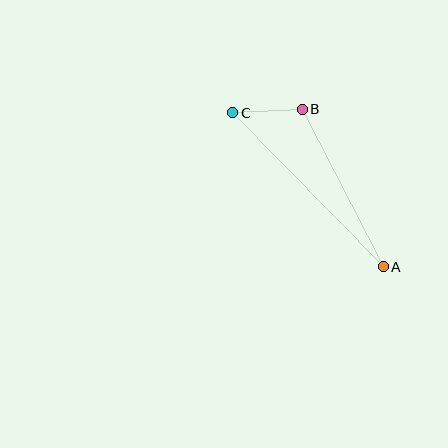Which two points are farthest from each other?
Points A and C are farthest from each other.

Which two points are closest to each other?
Points B and C are closest to each other.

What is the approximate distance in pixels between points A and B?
The distance between A and B is approximately 177 pixels.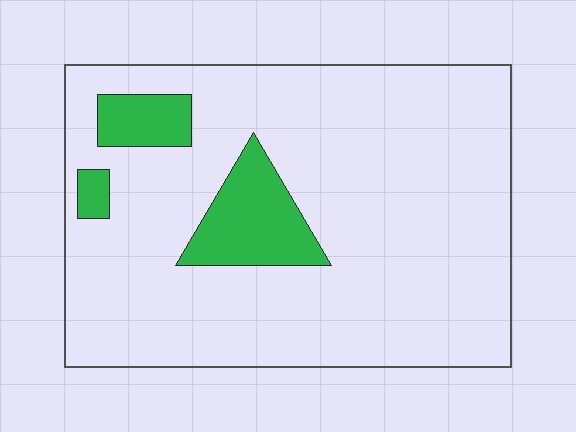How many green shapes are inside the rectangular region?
3.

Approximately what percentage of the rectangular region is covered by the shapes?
Approximately 15%.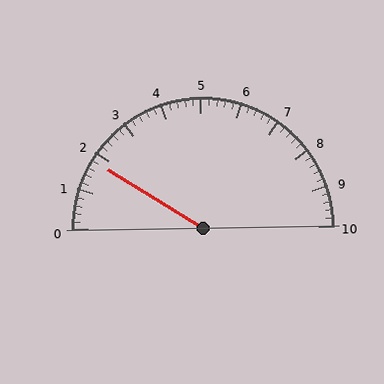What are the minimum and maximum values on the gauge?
The gauge ranges from 0 to 10.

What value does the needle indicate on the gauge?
The needle indicates approximately 1.8.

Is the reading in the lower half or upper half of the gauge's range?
The reading is in the lower half of the range (0 to 10).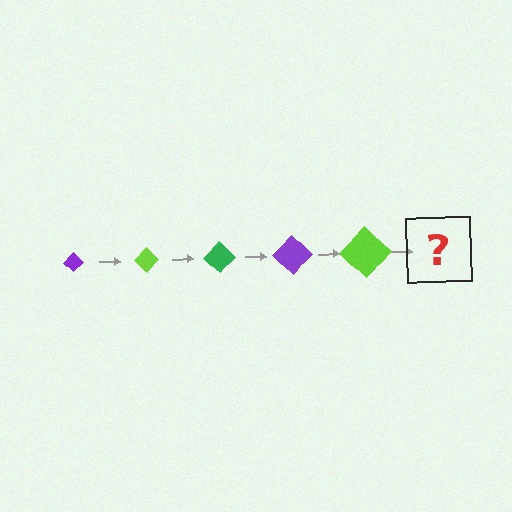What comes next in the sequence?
The next element should be a green diamond, larger than the previous one.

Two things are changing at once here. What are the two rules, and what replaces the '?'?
The two rules are that the diamond grows larger each step and the color cycles through purple, lime, and green. The '?' should be a green diamond, larger than the previous one.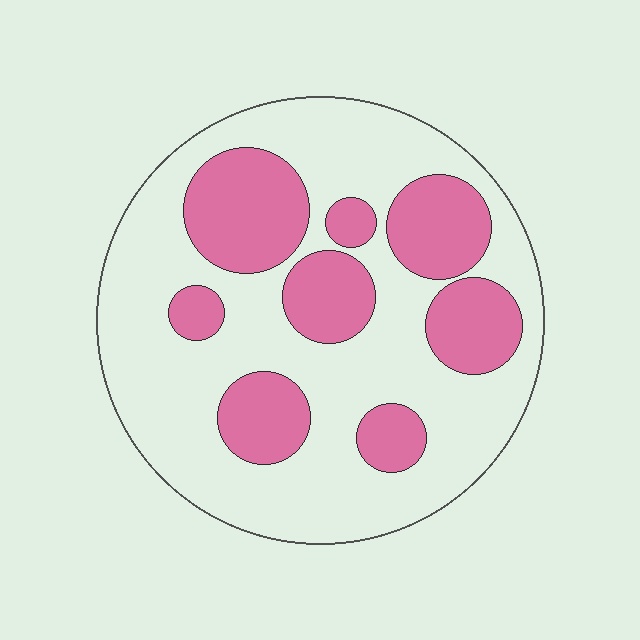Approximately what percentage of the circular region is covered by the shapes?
Approximately 30%.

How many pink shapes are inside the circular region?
8.